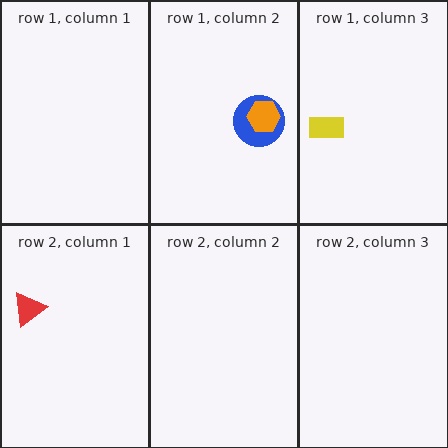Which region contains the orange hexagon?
The row 1, column 2 region.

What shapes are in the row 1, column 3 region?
The yellow rectangle.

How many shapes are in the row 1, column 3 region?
1.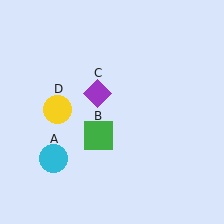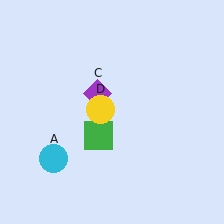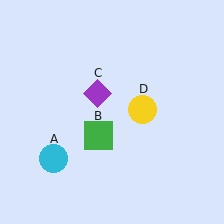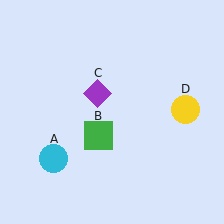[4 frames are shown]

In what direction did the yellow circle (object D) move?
The yellow circle (object D) moved right.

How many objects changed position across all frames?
1 object changed position: yellow circle (object D).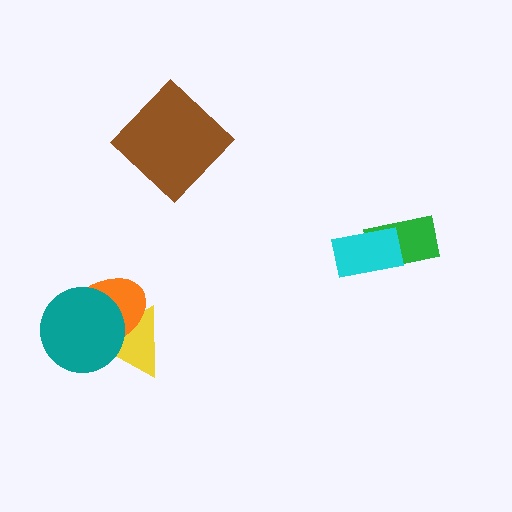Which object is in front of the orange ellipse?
The teal circle is in front of the orange ellipse.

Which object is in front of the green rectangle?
The cyan rectangle is in front of the green rectangle.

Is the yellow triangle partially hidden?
Yes, it is partially covered by another shape.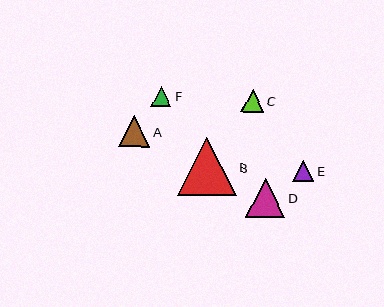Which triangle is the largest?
Triangle B is the largest with a size of approximately 58 pixels.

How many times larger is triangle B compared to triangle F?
Triangle B is approximately 2.9 times the size of triangle F.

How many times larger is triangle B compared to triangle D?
Triangle B is approximately 1.5 times the size of triangle D.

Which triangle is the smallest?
Triangle F is the smallest with a size of approximately 20 pixels.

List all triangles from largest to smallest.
From largest to smallest: B, D, A, C, E, F.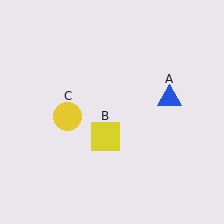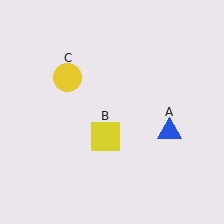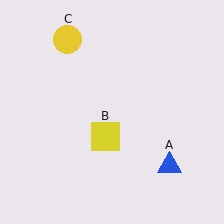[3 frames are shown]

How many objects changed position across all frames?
2 objects changed position: blue triangle (object A), yellow circle (object C).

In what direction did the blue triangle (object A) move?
The blue triangle (object A) moved down.